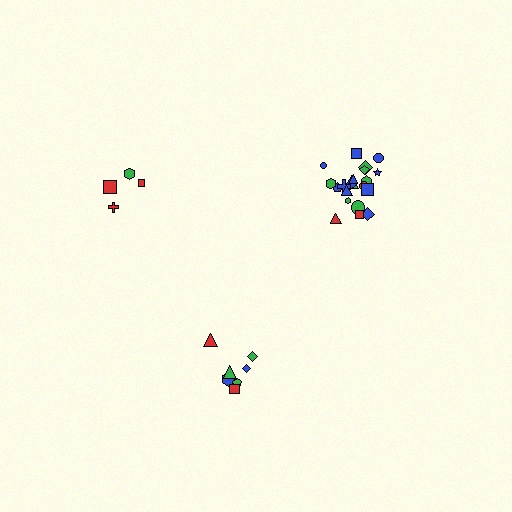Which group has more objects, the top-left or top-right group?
The top-right group.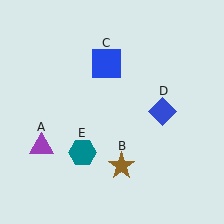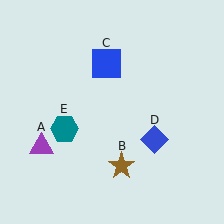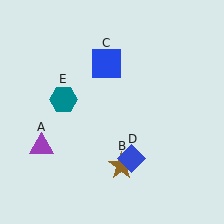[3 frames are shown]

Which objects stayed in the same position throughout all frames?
Purple triangle (object A) and brown star (object B) and blue square (object C) remained stationary.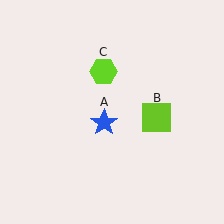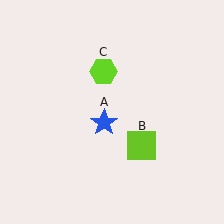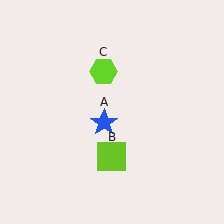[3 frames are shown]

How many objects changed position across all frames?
1 object changed position: lime square (object B).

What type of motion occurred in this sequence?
The lime square (object B) rotated clockwise around the center of the scene.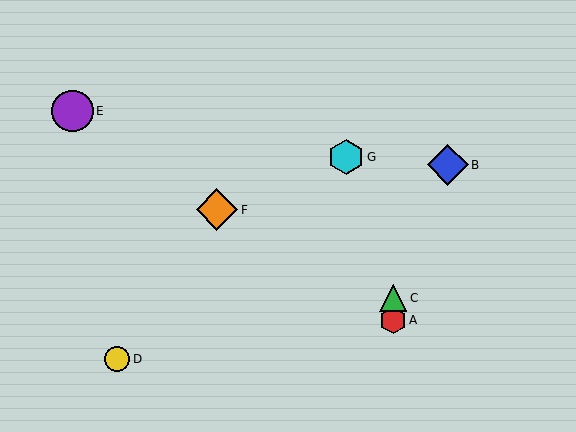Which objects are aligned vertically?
Objects A, C are aligned vertically.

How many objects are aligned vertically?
2 objects (A, C) are aligned vertically.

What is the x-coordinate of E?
Object E is at x≈73.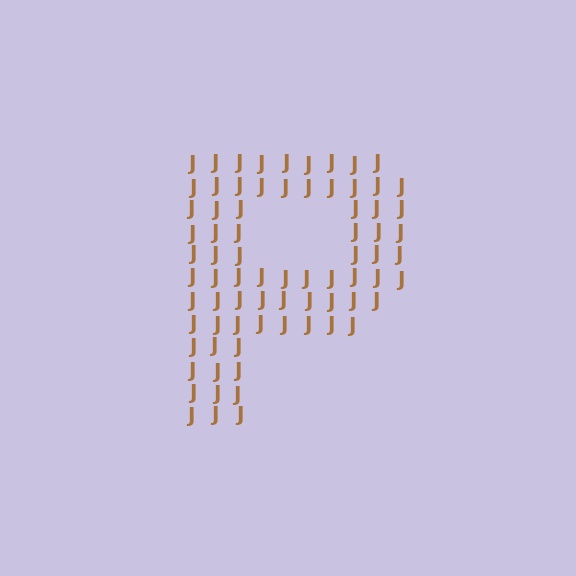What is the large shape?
The large shape is the letter P.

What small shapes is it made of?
It is made of small letter J's.